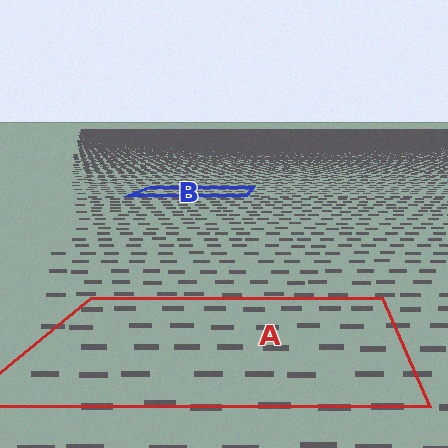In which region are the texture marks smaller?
The texture marks are smaller in region B, because it is farther away.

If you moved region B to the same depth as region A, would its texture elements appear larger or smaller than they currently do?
They would appear larger. At a closer depth, the same texture elements are projected at a bigger on-screen size.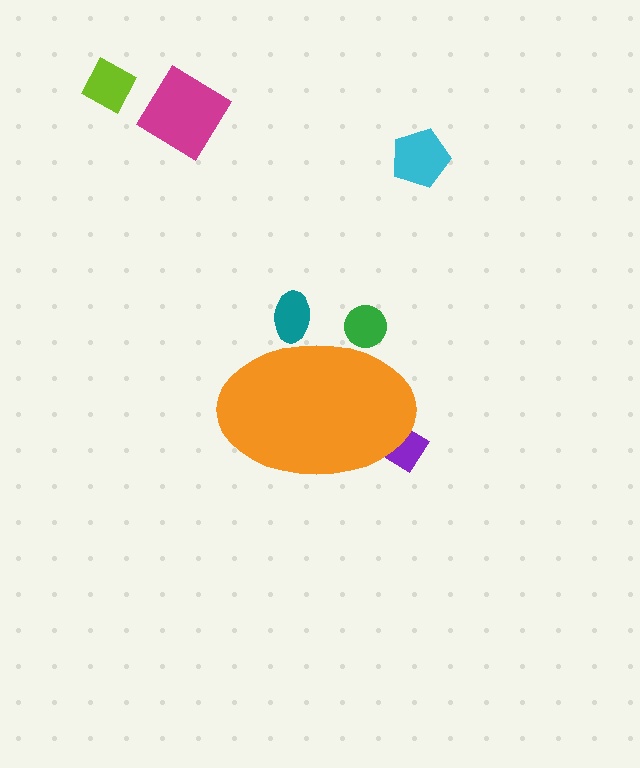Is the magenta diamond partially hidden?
No, the magenta diamond is fully visible.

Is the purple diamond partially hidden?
Yes, the purple diamond is partially hidden behind the orange ellipse.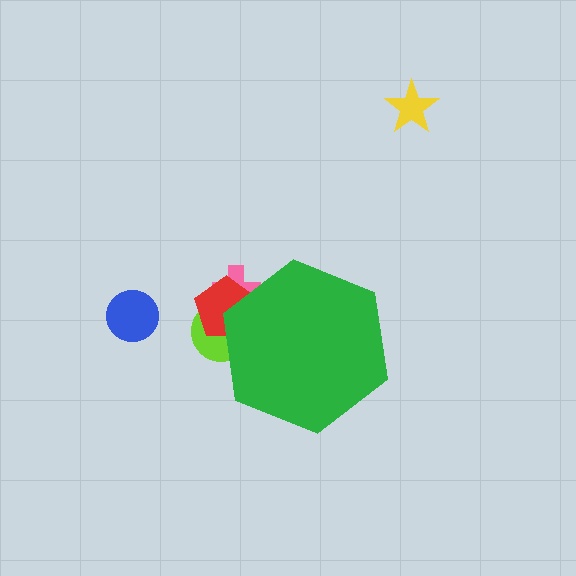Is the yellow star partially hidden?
No, the yellow star is fully visible.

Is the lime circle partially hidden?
Yes, the lime circle is partially hidden behind the green hexagon.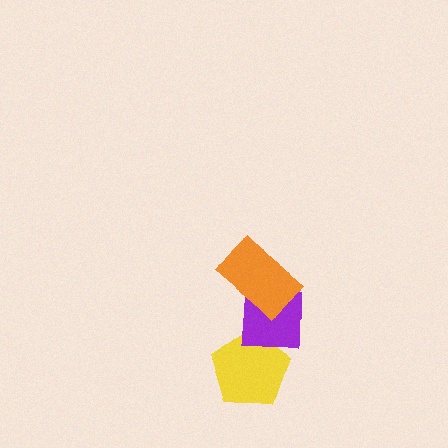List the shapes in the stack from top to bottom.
From top to bottom: the orange rectangle, the purple square, the yellow pentagon.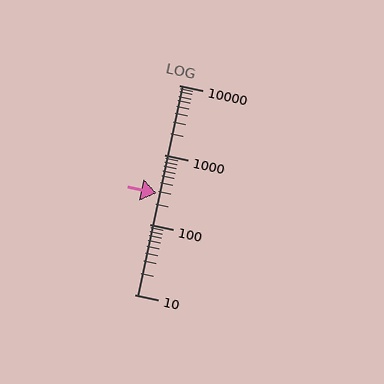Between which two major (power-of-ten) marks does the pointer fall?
The pointer is between 100 and 1000.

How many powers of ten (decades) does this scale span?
The scale spans 3 decades, from 10 to 10000.